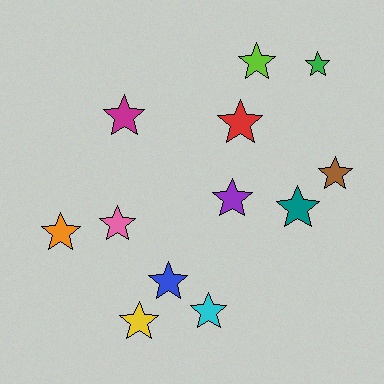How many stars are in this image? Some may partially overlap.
There are 12 stars.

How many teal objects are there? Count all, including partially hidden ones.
There is 1 teal object.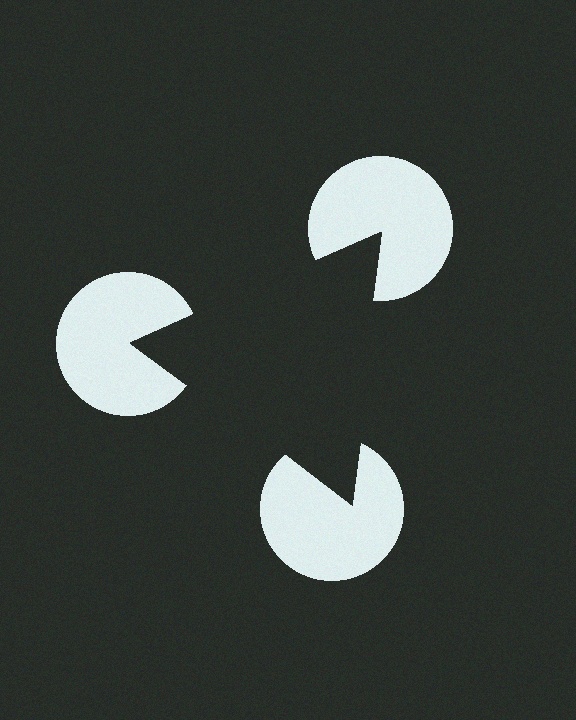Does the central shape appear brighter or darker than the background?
It typically appears slightly darker than the background, even though no actual brightness change is drawn.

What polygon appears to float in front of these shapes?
An illusory triangle — its edges are inferred from the aligned wedge cuts in the pac-man discs, not physically drawn.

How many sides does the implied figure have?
3 sides.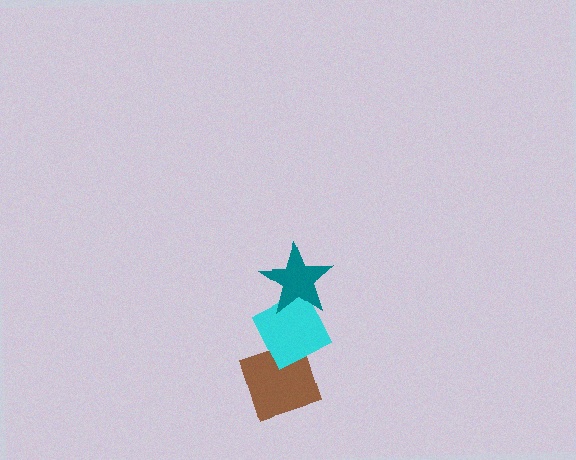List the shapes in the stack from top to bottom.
From top to bottom: the teal star, the cyan diamond, the brown diamond.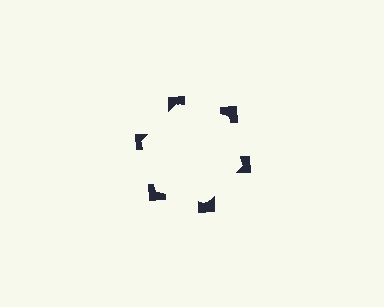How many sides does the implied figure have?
6 sides.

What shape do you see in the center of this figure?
An illusory hexagon — its edges are inferred from the aligned wedge cuts in the notched squares, not physically drawn.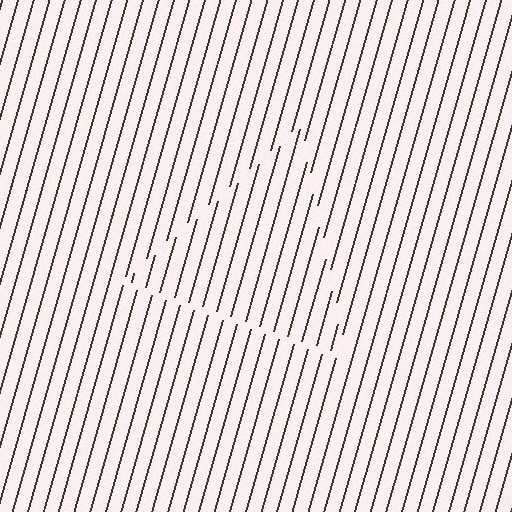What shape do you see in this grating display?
An illusory triangle. The interior of the shape contains the same grating, shifted by half a period — the contour is defined by the phase discontinuity where line-ends from the inner and outer gratings abut.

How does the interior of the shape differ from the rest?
The interior of the shape contains the same grating, shifted by half a period — the contour is defined by the phase discontinuity where line-ends from the inner and outer gratings abut.